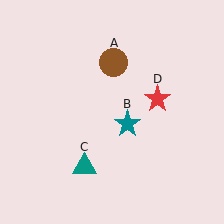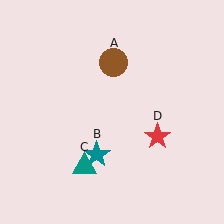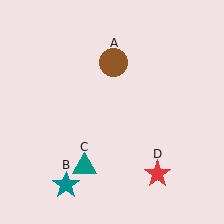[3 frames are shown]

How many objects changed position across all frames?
2 objects changed position: teal star (object B), red star (object D).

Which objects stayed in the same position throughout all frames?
Brown circle (object A) and teal triangle (object C) remained stationary.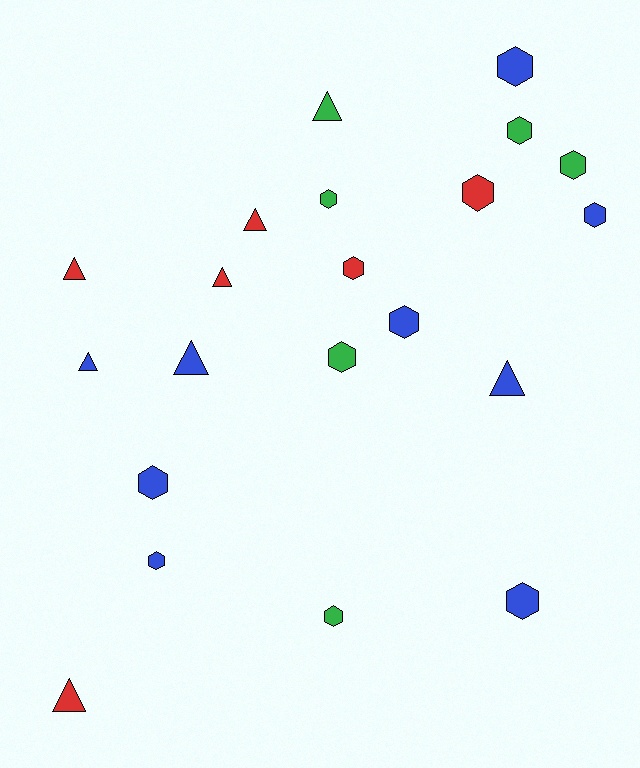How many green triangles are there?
There is 1 green triangle.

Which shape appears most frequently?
Hexagon, with 13 objects.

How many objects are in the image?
There are 21 objects.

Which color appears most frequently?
Blue, with 9 objects.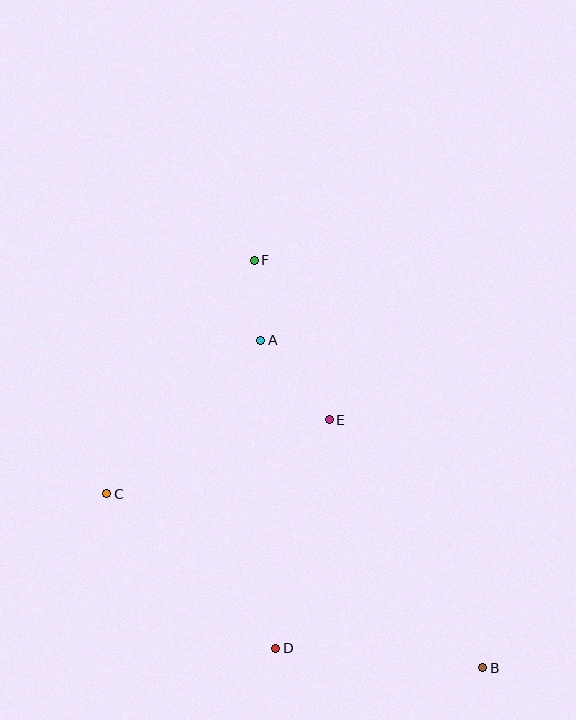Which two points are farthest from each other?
Points B and F are farthest from each other.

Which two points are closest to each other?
Points A and F are closest to each other.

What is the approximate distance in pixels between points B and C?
The distance between B and C is approximately 414 pixels.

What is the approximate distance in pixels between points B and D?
The distance between B and D is approximately 208 pixels.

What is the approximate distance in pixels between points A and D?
The distance between A and D is approximately 308 pixels.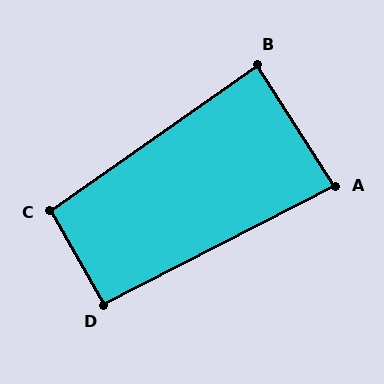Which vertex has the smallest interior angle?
A, at approximately 85 degrees.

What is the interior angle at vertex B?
Approximately 87 degrees (approximately right).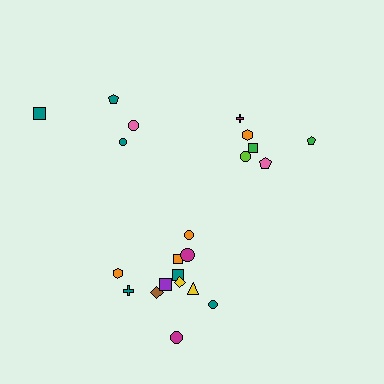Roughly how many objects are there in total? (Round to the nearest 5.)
Roughly 20 objects in total.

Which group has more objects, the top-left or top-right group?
The top-right group.